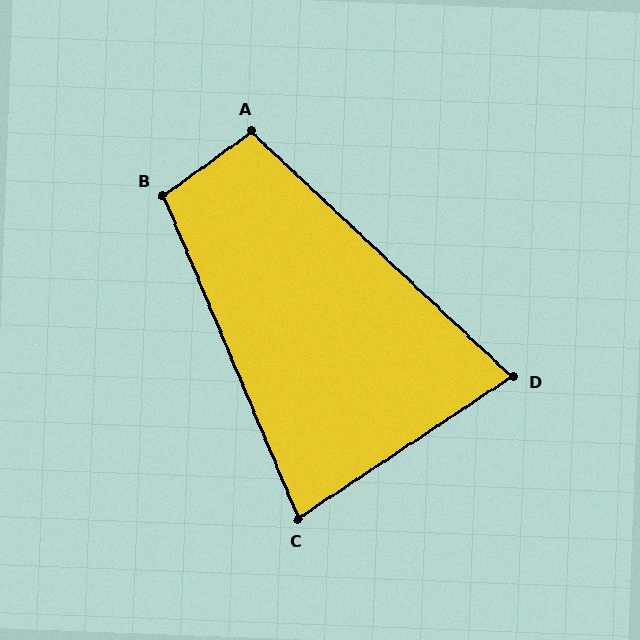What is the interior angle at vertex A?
Approximately 101 degrees (obtuse).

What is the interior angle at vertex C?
Approximately 79 degrees (acute).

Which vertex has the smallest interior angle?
D, at approximately 77 degrees.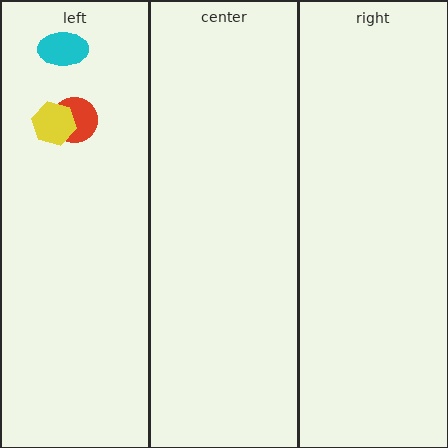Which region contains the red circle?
The left region.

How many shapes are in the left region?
3.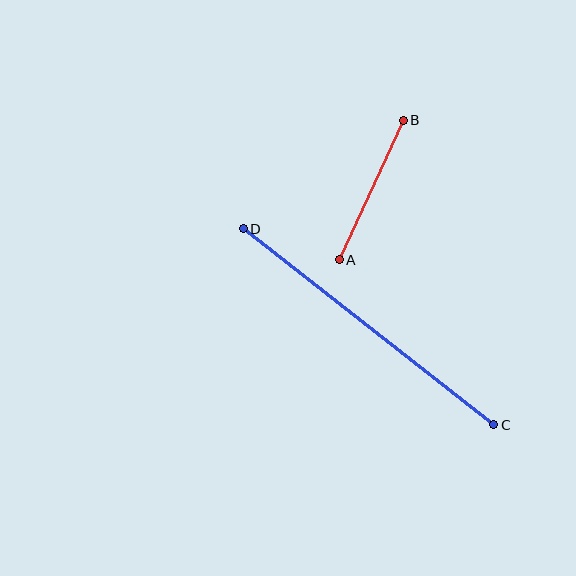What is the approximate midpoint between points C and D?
The midpoint is at approximately (369, 327) pixels.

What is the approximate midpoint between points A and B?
The midpoint is at approximately (371, 190) pixels.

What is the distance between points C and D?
The distance is approximately 318 pixels.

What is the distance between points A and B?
The distance is approximately 153 pixels.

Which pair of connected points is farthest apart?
Points C and D are farthest apart.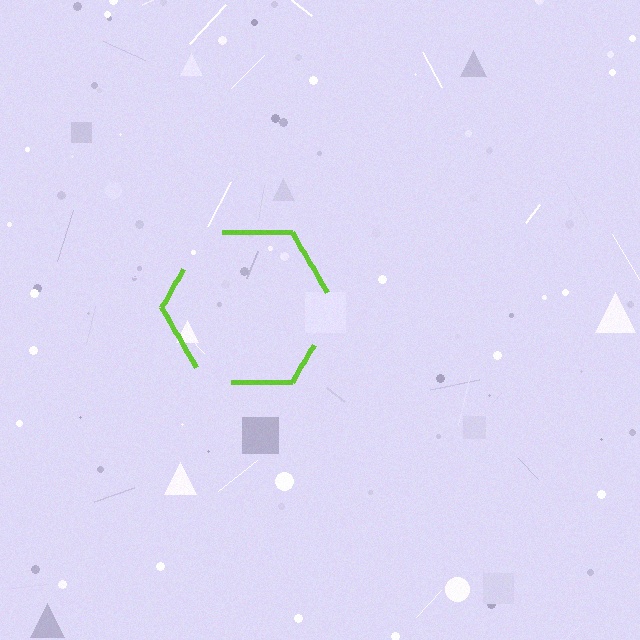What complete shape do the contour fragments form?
The contour fragments form a hexagon.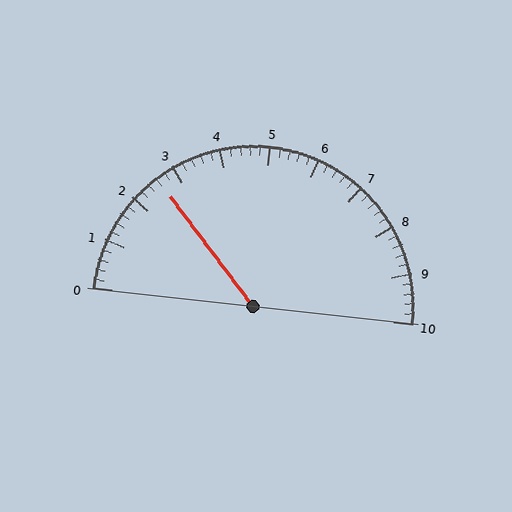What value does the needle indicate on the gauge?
The needle indicates approximately 2.6.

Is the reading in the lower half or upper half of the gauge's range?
The reading is in the lower half of the range (0 to 10).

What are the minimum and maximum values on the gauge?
The gauge ranges from 0 to 10.